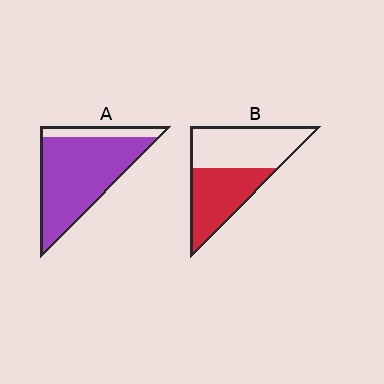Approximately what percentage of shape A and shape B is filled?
A is approximately 85% and B is approximately 45%.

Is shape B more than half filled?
Roughly half.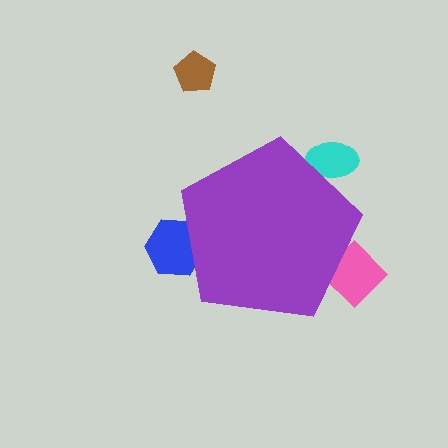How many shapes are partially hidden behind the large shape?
3 shapes are partially hidden.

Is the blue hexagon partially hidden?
Yes, the blue hexagon is partially hidden behind the purple pentagon.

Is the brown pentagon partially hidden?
No, the brown pentagon is fully visible.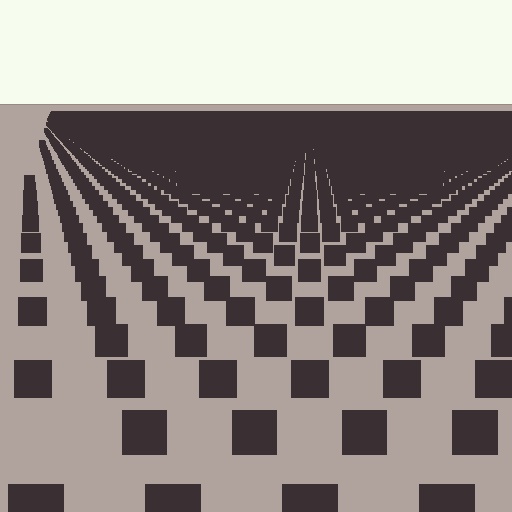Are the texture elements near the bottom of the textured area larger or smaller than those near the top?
Larger. Near the bottom, elements are closer to the viewer and appear at a bigger on-screen size.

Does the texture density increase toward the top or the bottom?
Density increases toward the top.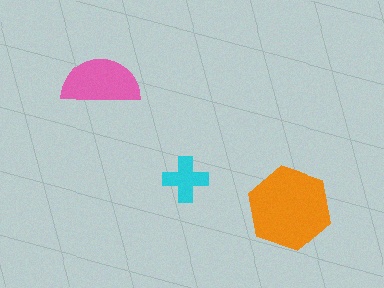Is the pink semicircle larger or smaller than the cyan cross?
Larger.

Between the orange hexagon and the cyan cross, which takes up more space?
The orange hexagon.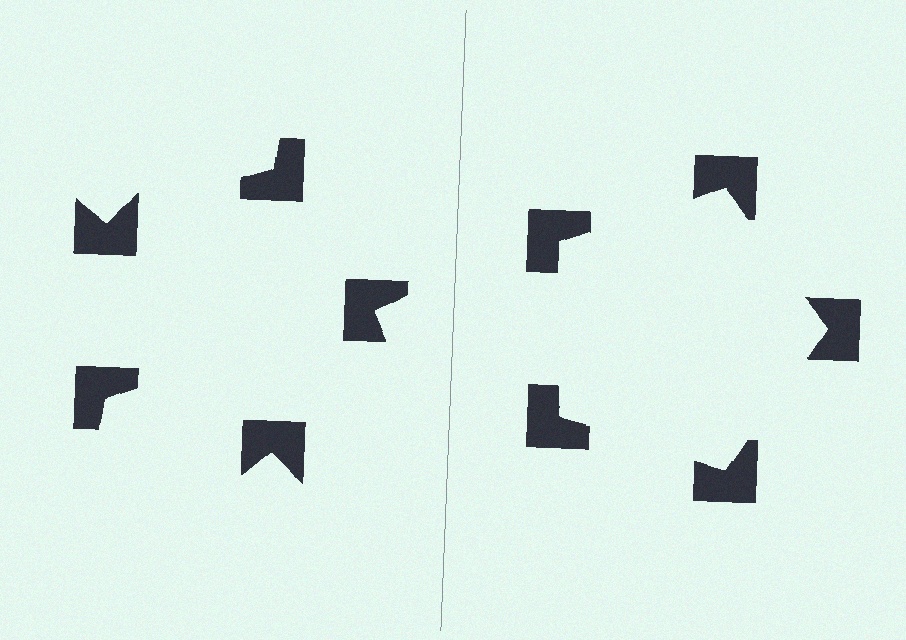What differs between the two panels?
The notched squares are positioned identically on both sides; only the wedge orientations differ. On the right they align to a pentagon; on the left they are misaligned.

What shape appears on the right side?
An illusory pentagon.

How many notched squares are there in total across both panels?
10 — 5 on each side.